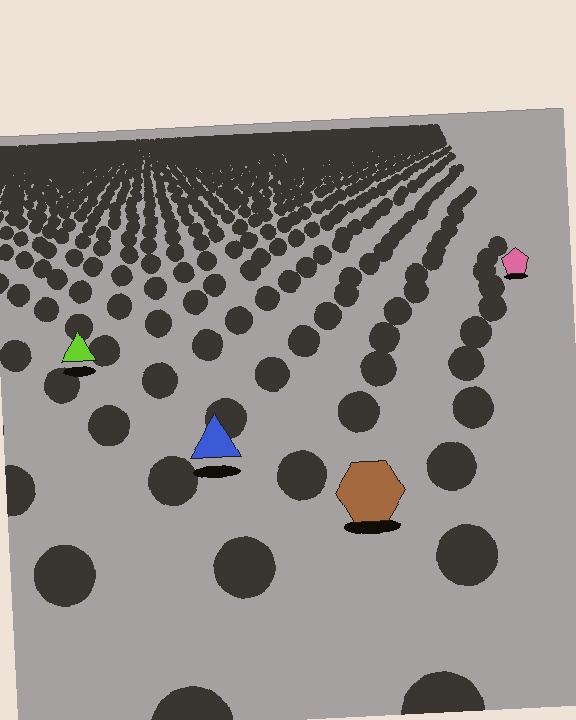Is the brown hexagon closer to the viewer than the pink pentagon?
Yes. The brown hexagon is closer — you can tell from the texture gradient: the ground texture is coarser near it.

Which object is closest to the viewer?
The brown hexagon is closest. The texture marks near it are larger and more spread out.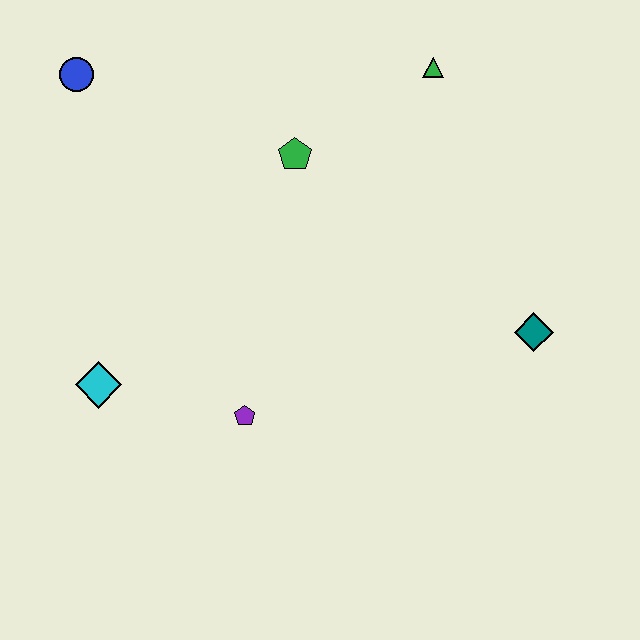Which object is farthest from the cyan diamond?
The green triangle is farthest from the cyan diamond.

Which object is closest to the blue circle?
The green pentagon is closest to the blue circle.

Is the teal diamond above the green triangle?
No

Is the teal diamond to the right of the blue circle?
Yes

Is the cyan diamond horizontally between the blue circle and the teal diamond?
Yes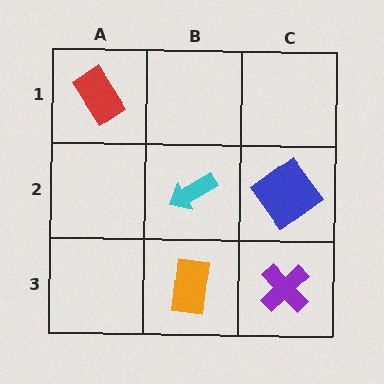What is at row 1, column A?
A red rectangle.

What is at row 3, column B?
An orange rectangle.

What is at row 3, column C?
A purple cross.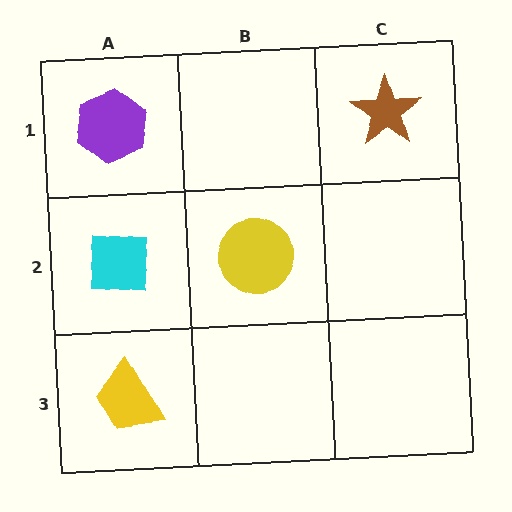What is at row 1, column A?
A purple hexagon.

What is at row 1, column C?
A brown star.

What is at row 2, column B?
A yellow circle.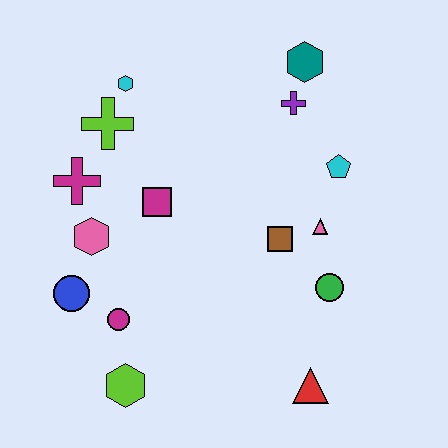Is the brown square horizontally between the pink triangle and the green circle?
No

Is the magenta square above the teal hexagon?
No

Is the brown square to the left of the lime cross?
No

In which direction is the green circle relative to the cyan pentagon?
The green circle is below the cyan pentagon.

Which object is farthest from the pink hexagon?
The teal hexagon is farthest from the pink hexagon.